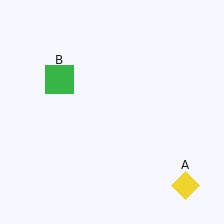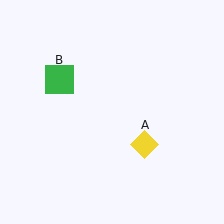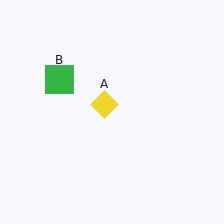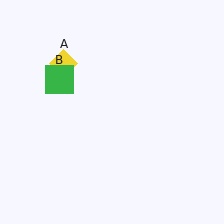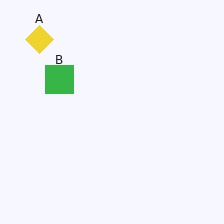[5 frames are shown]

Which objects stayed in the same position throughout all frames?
Green square (object B) remained stationary.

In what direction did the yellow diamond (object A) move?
The yellow diamond (object A) moved up and to the left.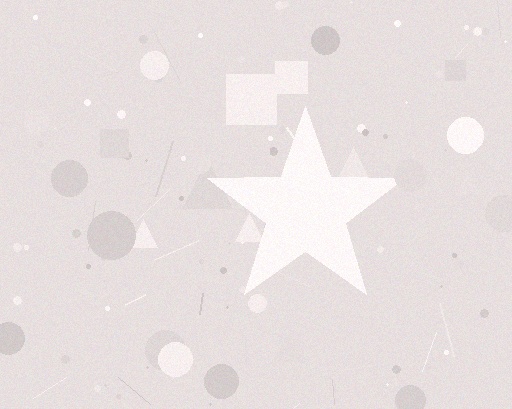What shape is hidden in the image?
A star is hidden in the image.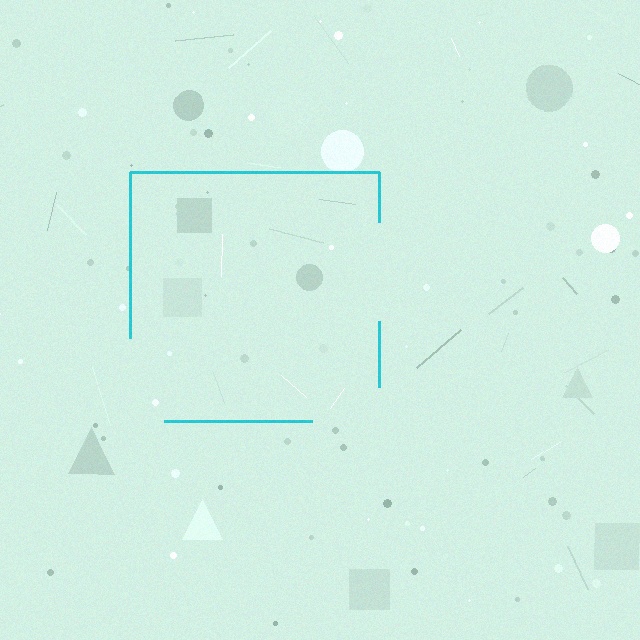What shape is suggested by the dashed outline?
The dashed outline suggests a square.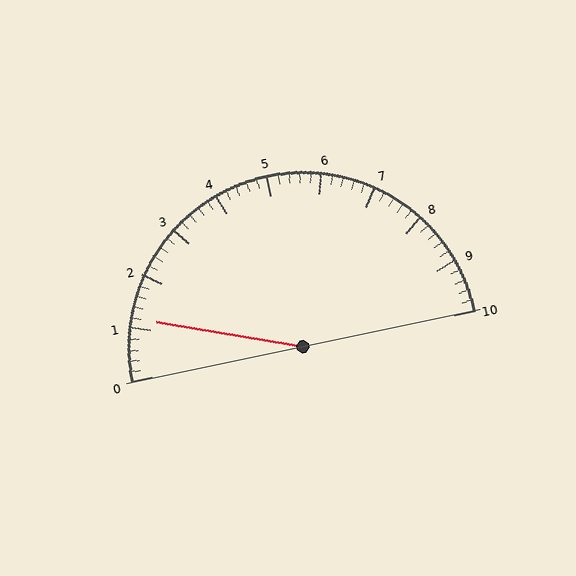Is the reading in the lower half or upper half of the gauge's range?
The reading is in the lower half of the range (0 to 10).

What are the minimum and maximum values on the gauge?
The gauge ranges from 0 to 10.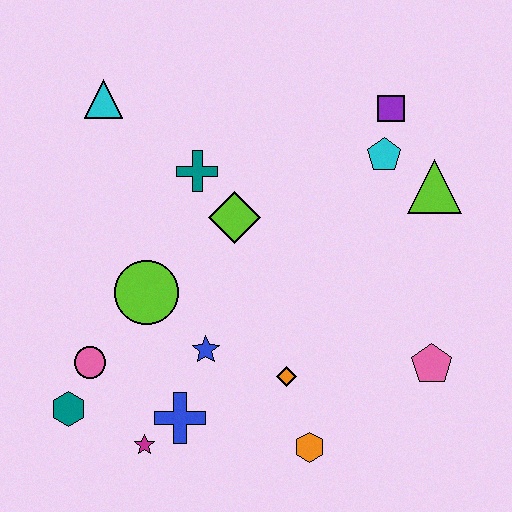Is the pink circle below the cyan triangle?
Yes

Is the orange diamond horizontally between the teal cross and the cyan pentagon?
Yes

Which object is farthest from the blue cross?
The purple square is farthest from the blue cross.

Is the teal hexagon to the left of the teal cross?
Yes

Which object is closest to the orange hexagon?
The orange diamond is closest to the orange hexagon.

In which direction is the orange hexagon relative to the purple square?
The orange hexagon is below the purple square.